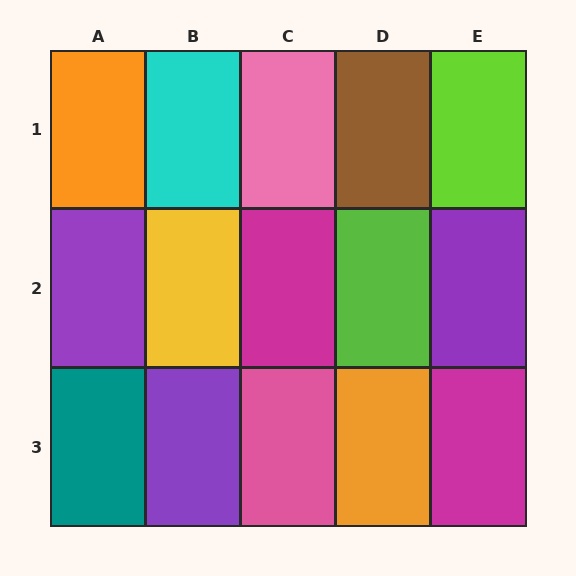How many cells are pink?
2 cells are pink.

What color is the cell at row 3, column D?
Orange.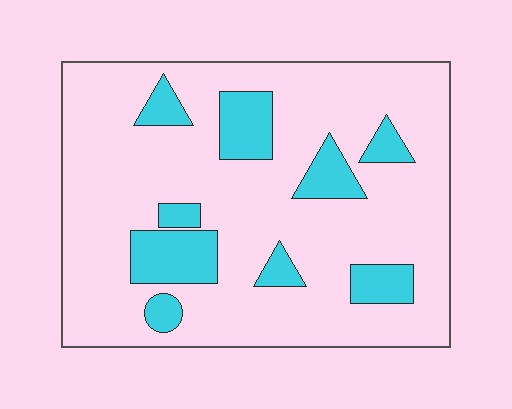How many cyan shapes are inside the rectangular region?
9.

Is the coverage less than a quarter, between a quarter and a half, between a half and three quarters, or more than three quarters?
Less than a quarter.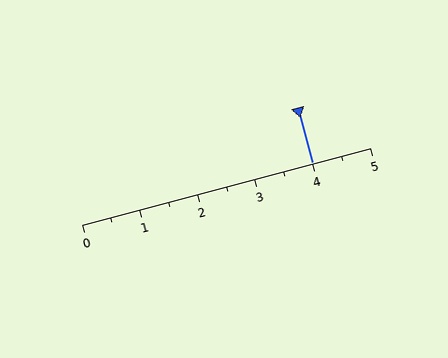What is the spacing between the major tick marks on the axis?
The major ticks are spaced 1 apart.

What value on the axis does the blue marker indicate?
The marker indicates approximately 4.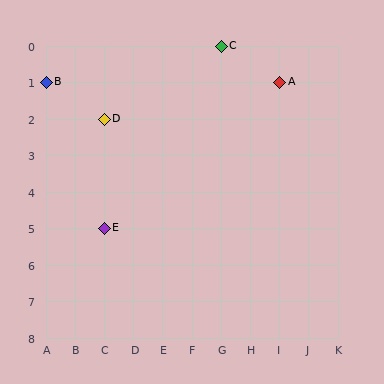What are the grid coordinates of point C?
Point C is at grid coordinates (G, 0).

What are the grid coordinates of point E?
Point E is at grid coordinates (C, 5).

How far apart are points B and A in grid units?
Points B and A are 8 columns apart.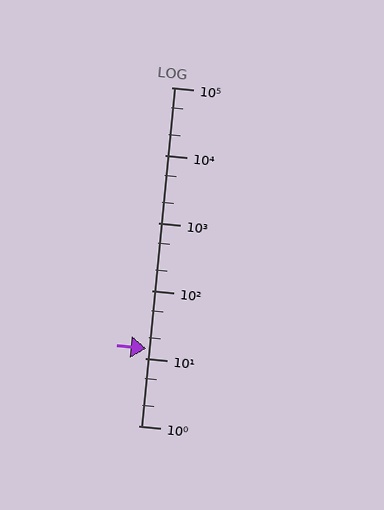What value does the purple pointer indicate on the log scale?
The pointer indicates approximately 14.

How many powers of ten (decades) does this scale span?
The scale spans 5 decades, from 1 to 100000.